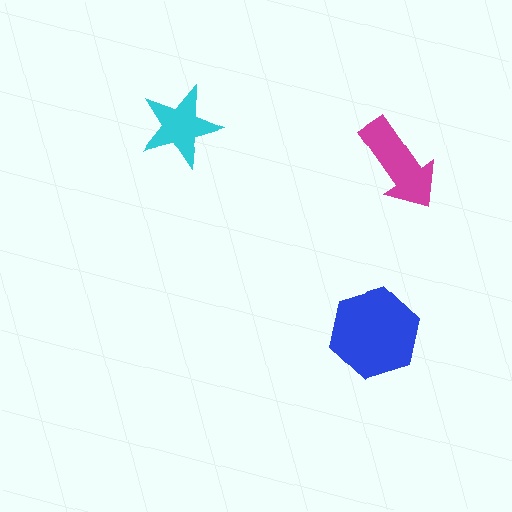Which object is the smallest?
The cyan star.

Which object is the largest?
The blue hexagon.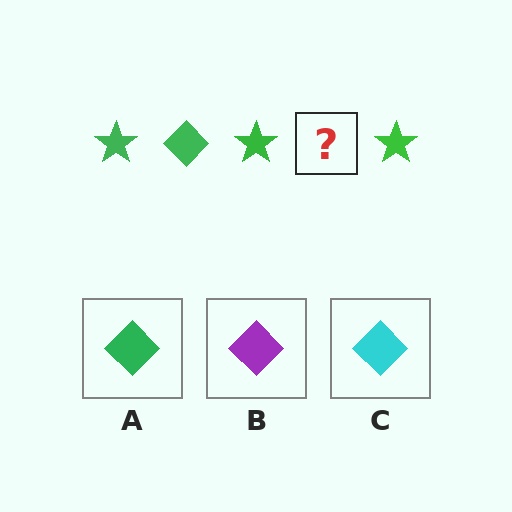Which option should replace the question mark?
Option A.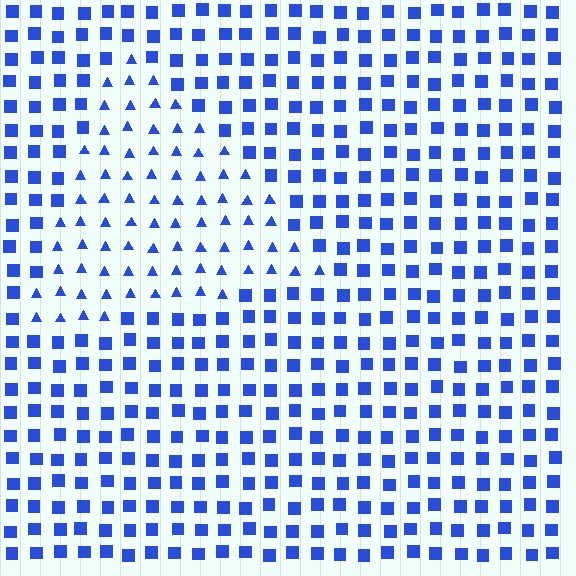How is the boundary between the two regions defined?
The boundary is defined by a change in element shape: triangles inside vs. squares outside. All elements share the same color and spacing.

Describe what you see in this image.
The image is filled with small blue elements arranged in a uniform grid. A triangle-shaped region contains triangles, while the surrounding area contains squares. The boundary is defined purely by the change in element shape.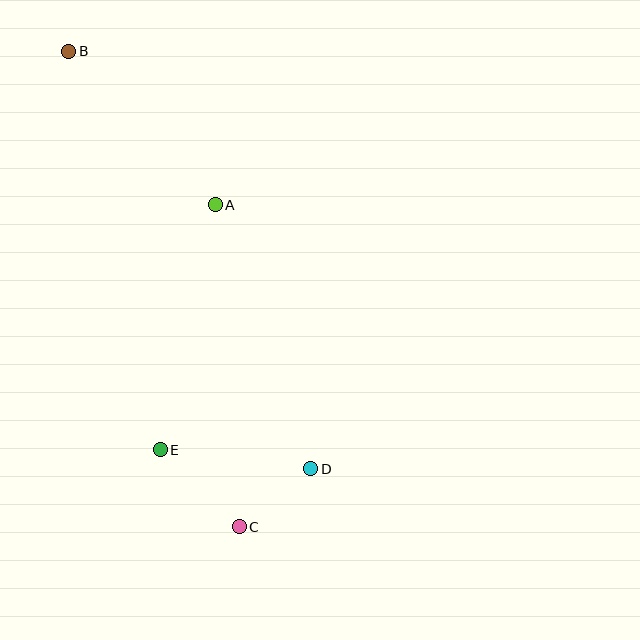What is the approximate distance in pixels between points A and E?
The distance between A and E is approximately 251 pixels.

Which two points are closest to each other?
Points C and D are closest to each other.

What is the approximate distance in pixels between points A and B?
The distance between A and B is approximately 212 pixels.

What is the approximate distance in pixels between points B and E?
The distance between B and E is approximately 409 pixels.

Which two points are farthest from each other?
Points B and C are farthest from each other.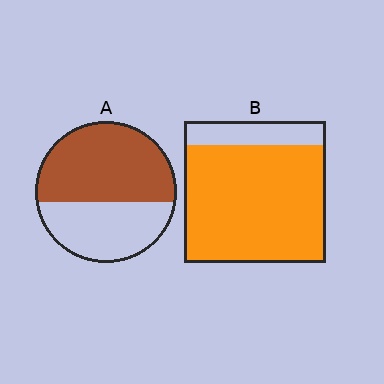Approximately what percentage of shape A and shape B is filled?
A is approximately 60% and B is approximately 85%.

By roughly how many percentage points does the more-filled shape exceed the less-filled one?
By roughly 25 percentage points (B over A).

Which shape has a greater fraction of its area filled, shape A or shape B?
Shape B.